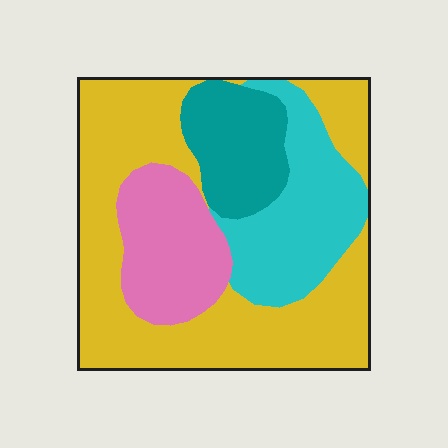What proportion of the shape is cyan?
Cyan covers about 20% of the shape.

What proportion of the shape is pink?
Pink takes up about one sixth (1/6) of the shape.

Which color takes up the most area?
Yellow, at roughly 50%.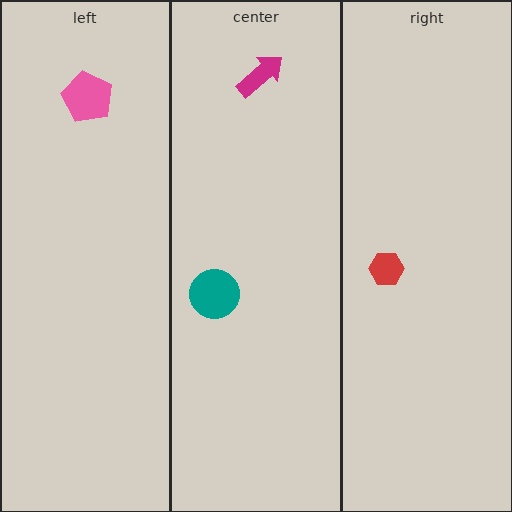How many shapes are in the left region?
1.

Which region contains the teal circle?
The center region.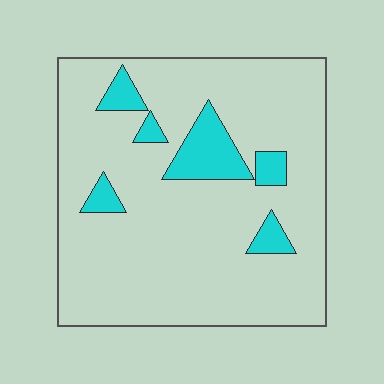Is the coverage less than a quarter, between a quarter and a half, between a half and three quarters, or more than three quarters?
Less than a quarter.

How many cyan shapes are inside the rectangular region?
6.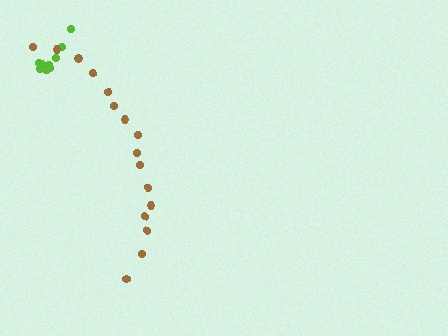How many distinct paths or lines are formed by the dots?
There are 2 distinct paths.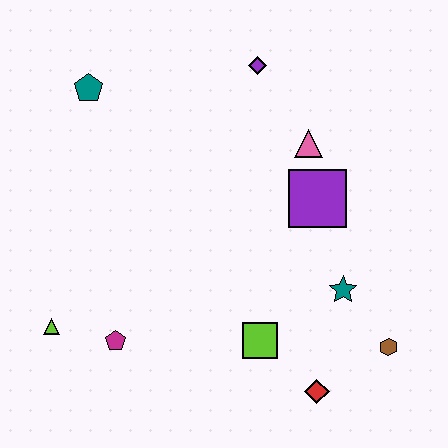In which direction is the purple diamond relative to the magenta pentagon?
The purple diamond is above the magenta pentagon.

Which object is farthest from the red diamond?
The teal pentagon is farthest from the red diamond.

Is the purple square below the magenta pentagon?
No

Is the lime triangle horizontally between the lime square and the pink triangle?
No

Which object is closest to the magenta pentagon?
The lime triangle is closest to the magenta pentagon.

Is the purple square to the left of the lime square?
No